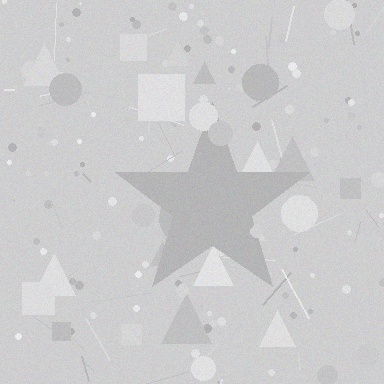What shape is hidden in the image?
A star is hidden in the image.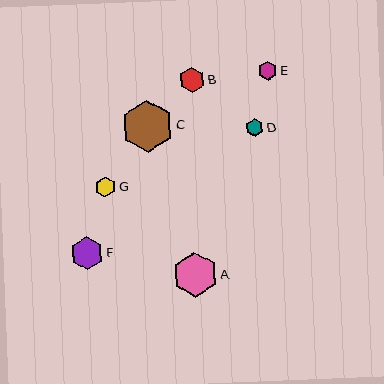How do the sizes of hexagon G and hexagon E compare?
Hexagon G and hexagon E are approximately the same size.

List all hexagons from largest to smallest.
From largest to smallest: C, A, F, B, G, E, D.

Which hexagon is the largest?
Hexagon C is the largest with a size of approximately 52 pixels.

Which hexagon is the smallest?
Hexagon D is the smallest with a size of approximately 18 pixels.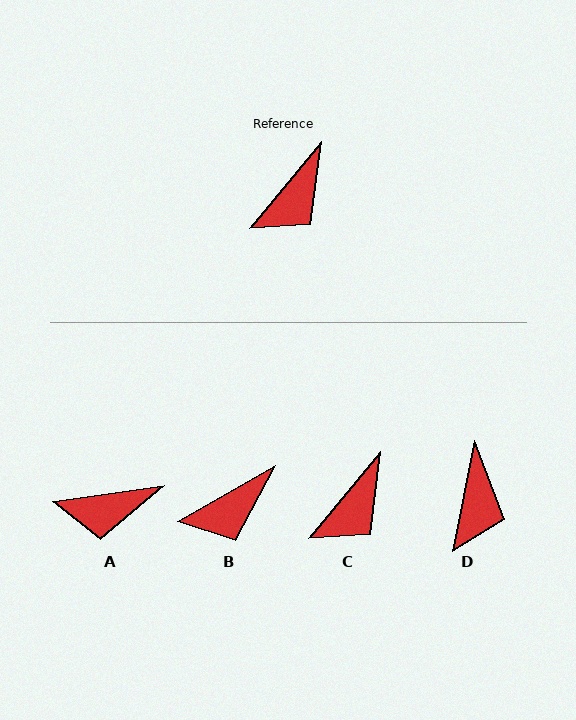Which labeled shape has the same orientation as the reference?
C.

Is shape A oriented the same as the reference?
No, it is off by about 42 degrees.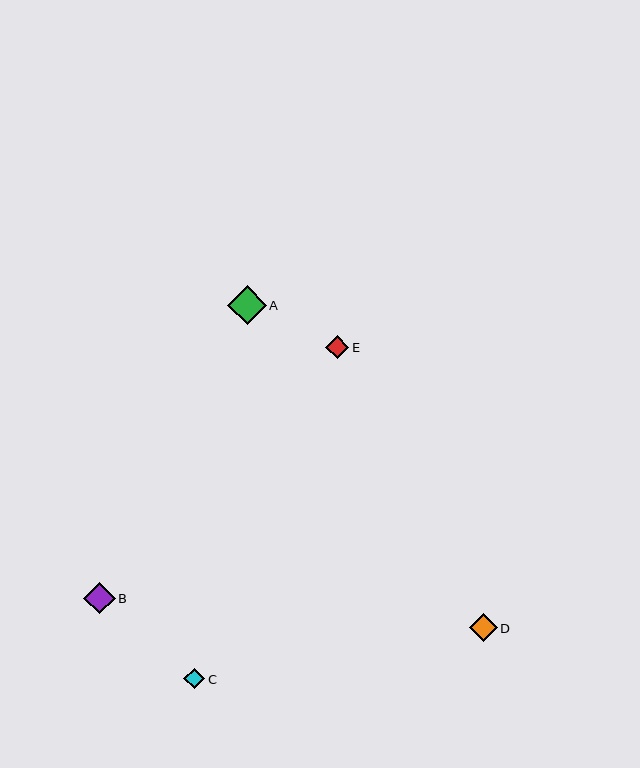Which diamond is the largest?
Diamond A is the largest with a size of approximately 39 pixels.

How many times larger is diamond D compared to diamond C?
Diamond D is approximately 1.3 times the size of diamond C.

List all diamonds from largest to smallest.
From largest to smallest: A, B, D, E, C.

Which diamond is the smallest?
Diamond C is the smallest with a size of approximately 21 pixels.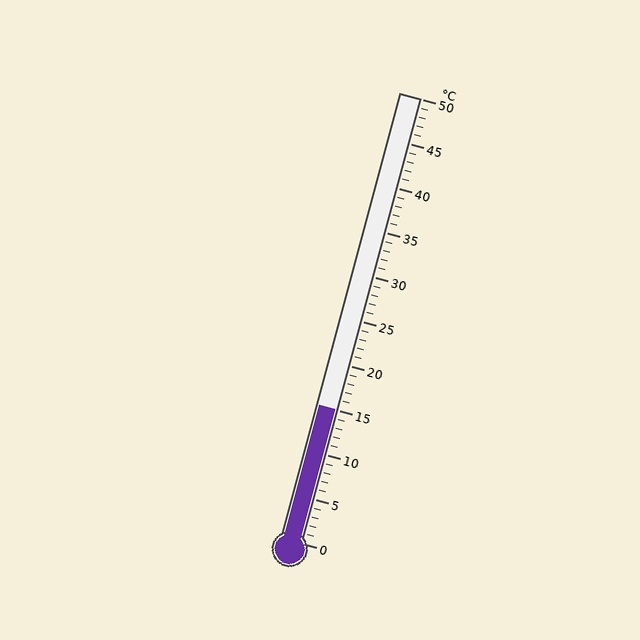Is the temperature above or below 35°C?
The temperature is below 35°C.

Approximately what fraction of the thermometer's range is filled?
The thermometer is filled to approximately 30% of its range.